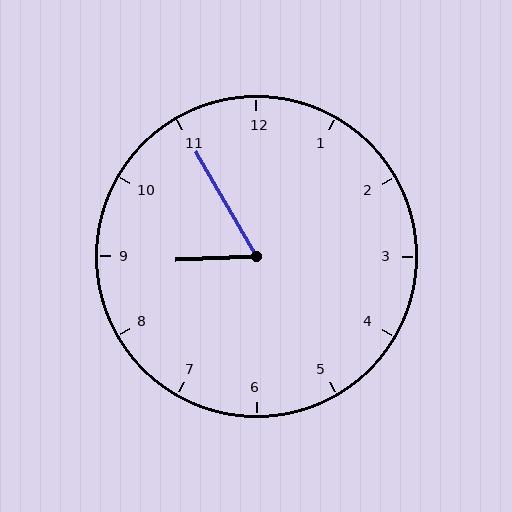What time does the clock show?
8:55.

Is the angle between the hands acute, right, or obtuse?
It is acute.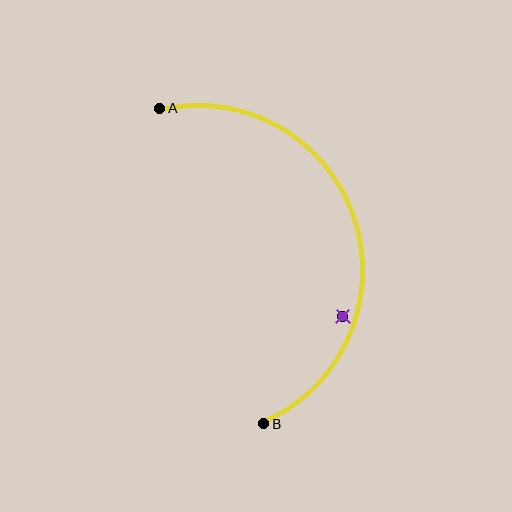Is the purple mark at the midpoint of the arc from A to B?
No — the purple mark does not lie on the arc at all. It sits slightly inside the curve.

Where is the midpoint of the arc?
The arc midpoint is the point on the curve farthest from the straight line joining A and B. It sits to the right of that line.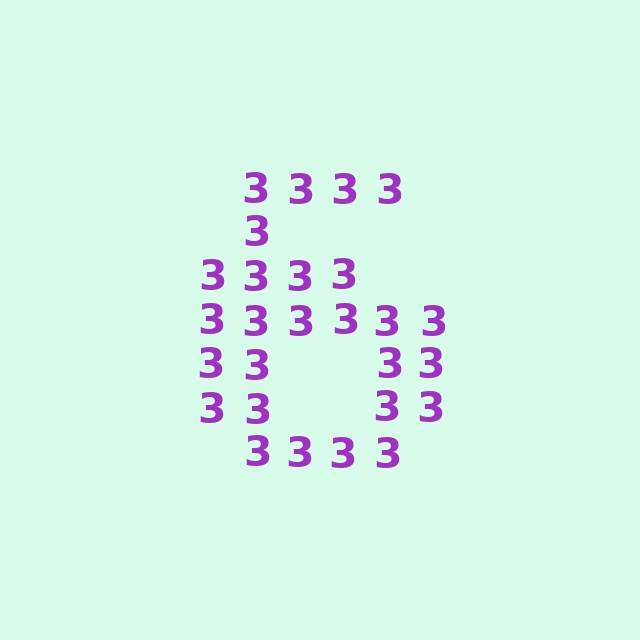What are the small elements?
The small elements are digit 3's.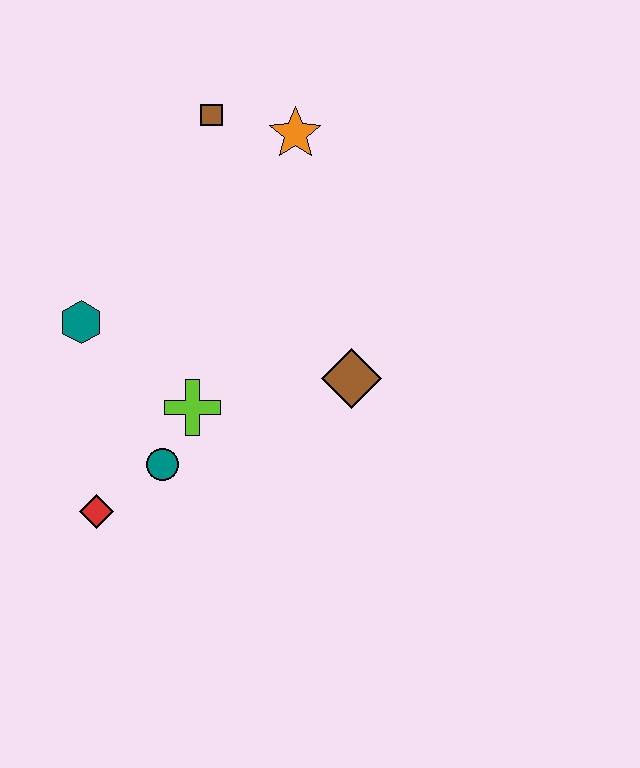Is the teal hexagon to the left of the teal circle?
Yes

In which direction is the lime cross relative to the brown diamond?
The lime cross is to the left of the brown diamond.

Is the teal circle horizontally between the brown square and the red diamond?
Yes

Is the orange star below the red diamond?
No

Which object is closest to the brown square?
The orange star is closest to the brown square.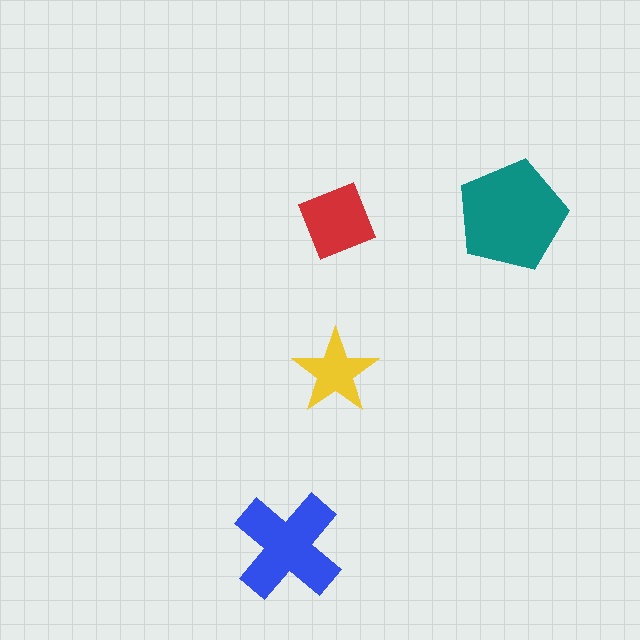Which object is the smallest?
The yellow star.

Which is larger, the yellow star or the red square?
The red square.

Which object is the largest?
The teal pentagon.